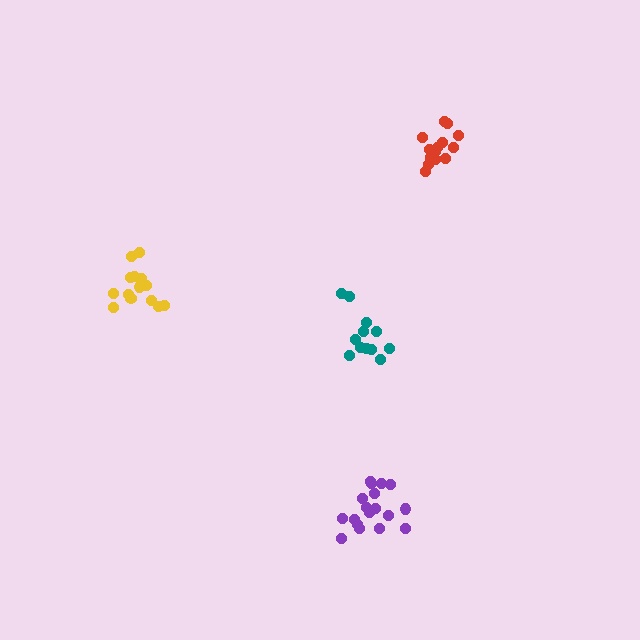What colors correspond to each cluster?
The clusters are colored: yellow, purple, teal, red.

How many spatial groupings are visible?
There are 4 spatial groupings.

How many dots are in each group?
Group 1: 14 dots, Group 2: 18 dots, Group 3: 13 dots, Group 4: 14 dots (59 total).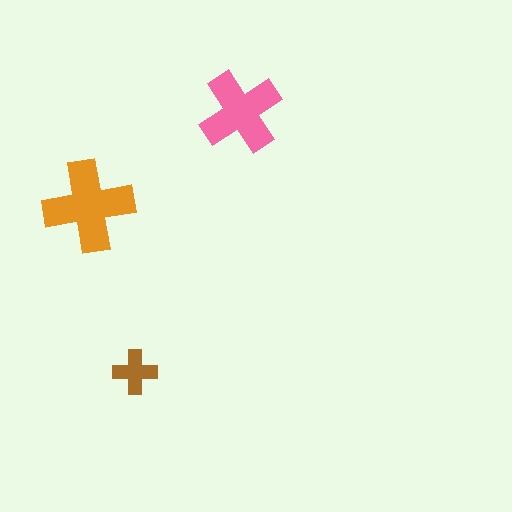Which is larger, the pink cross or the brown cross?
The pink one.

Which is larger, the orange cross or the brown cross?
The orange one.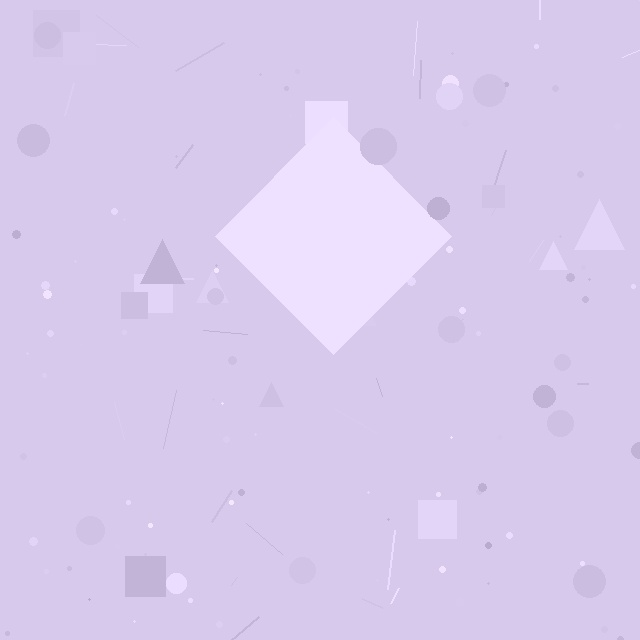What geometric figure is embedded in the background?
A diamond is embedded in the background.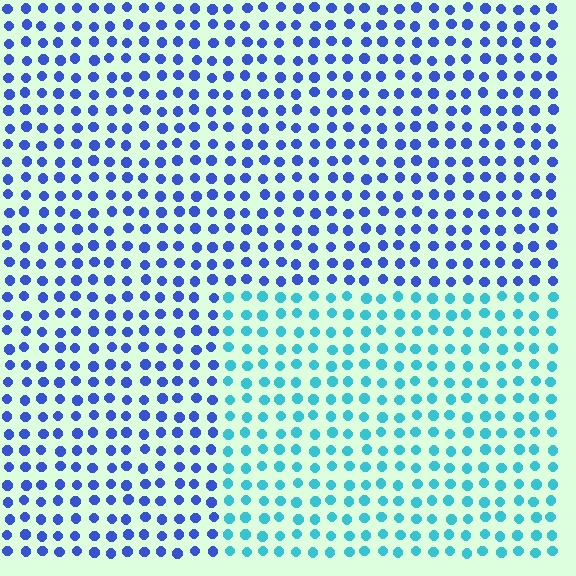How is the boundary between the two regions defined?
The boundary is defined purely by a slight shift in hue (about 44 degrees). Spacing, size, and orientation are identical on both sides.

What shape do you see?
I see a rectangle.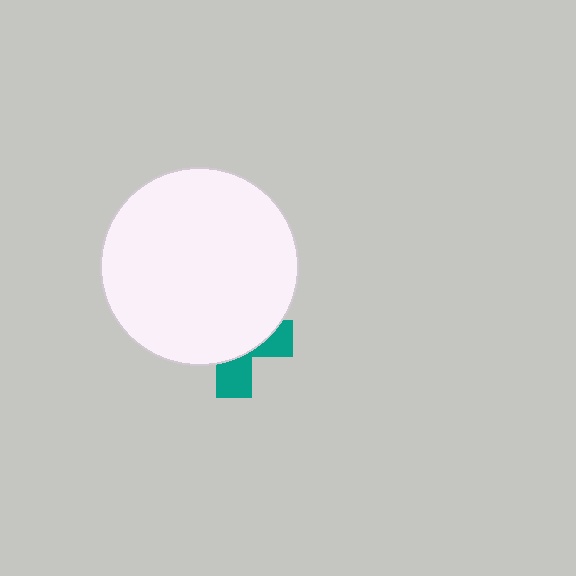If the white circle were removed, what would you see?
You would see the complete teal cross.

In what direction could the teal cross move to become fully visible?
The teal cross could move down. That would shift it out from behind the white circle entirely.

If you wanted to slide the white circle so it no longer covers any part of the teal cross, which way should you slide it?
Slide it up — that is the most direct way to separate the two shapes.